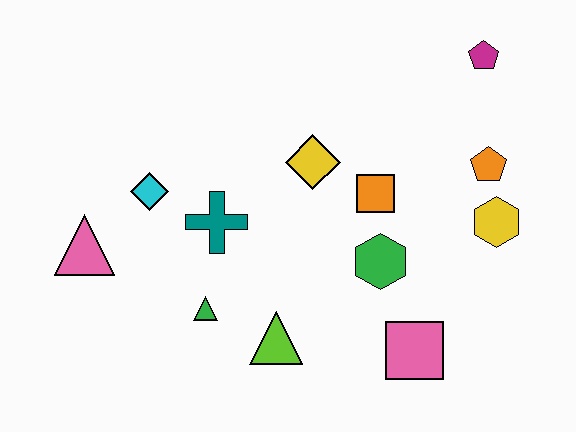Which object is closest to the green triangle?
The lime triangle is closest to the green triangle.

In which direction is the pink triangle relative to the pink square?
The pink triangle is to the left of the pink square.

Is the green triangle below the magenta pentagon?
Yes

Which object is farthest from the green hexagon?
The pink triangle is farthest from the green hexagon.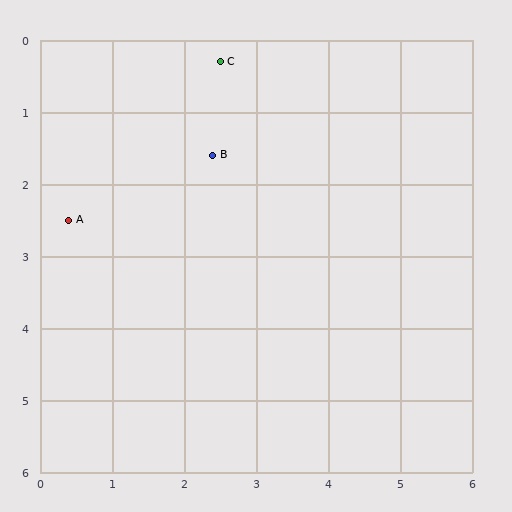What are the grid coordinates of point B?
Point B is at approximately (2.4, 1.6).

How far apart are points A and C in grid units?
Points A and C are about 3.0 grid units apart.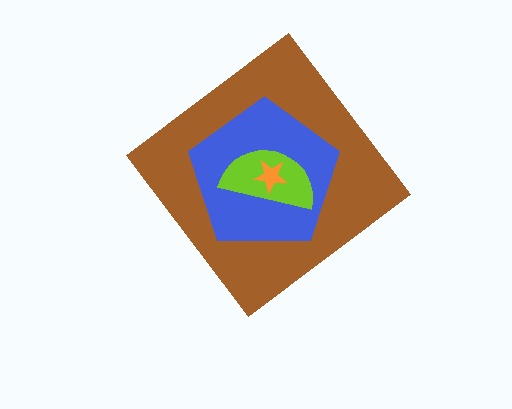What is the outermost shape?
The brown diamond.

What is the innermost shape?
The orange star.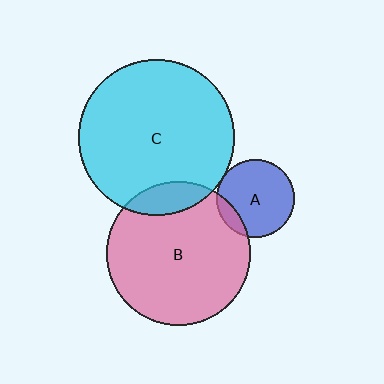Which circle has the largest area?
Circle C (cyan).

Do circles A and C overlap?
Yes.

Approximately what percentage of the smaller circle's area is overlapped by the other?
Approximately 5%.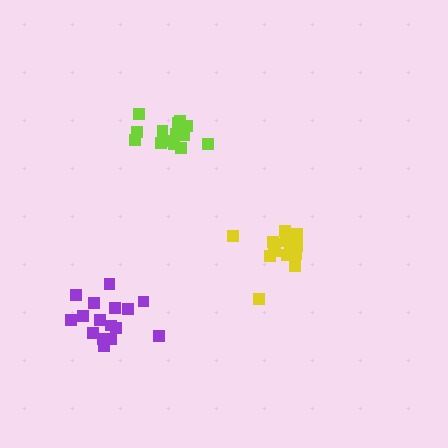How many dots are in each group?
Group 1: 17 dots, Group 2: 16 dots, Group 3: 15 dots (48 total).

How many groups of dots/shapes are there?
There are 3 groups.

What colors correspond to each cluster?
The clusters are colored: yellow, purple, lime.